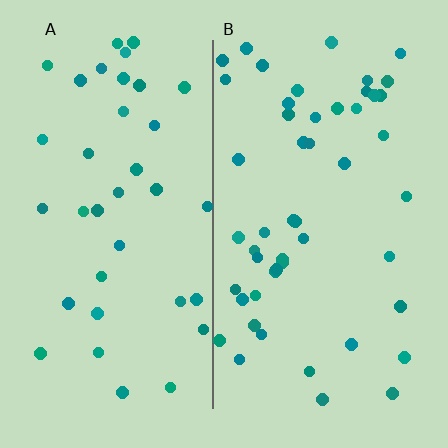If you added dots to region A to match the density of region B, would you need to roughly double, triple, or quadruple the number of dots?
Approximately double.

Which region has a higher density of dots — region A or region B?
B (the right).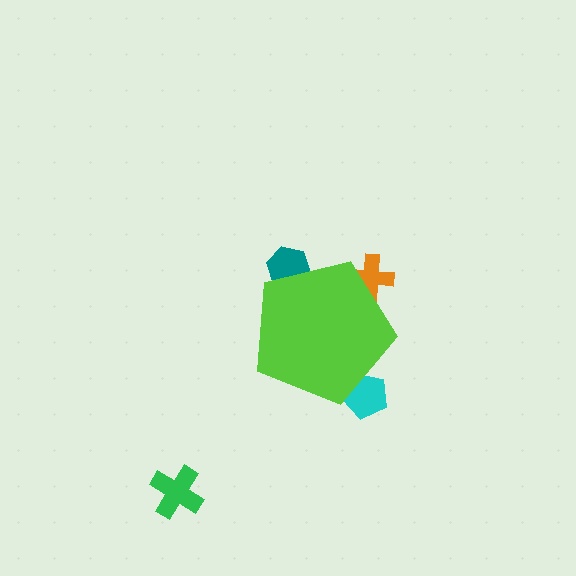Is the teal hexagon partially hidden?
Yes, the teal hexagon is partially hidden behind the lime pentagon.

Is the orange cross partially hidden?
Yes, the orange cross is partially hidden behind the lime pentagon.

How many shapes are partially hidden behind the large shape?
3 shapes are partially hidden.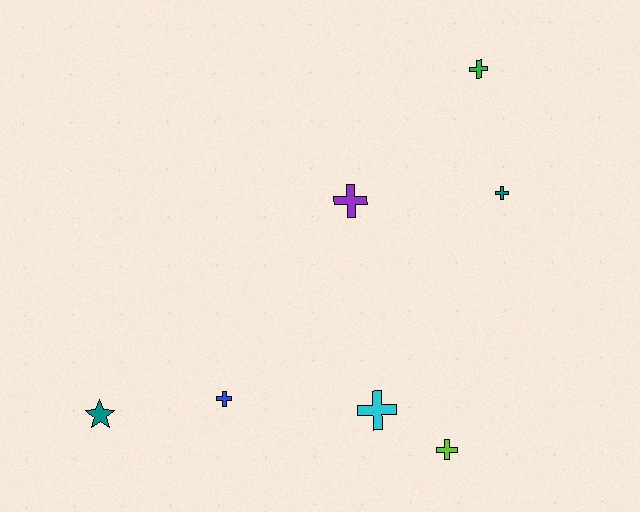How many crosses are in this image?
There are 6 crosses.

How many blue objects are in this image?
There is 1 blue object.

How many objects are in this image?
There are 7 objects.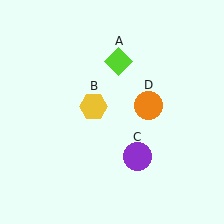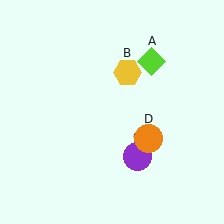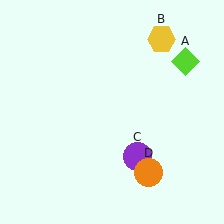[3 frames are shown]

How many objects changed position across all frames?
3 objects changed position: lime diamond (object A), yellow hexagon (object B), orange circle (object D).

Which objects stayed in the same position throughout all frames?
Purple circle (object C) remained stationary.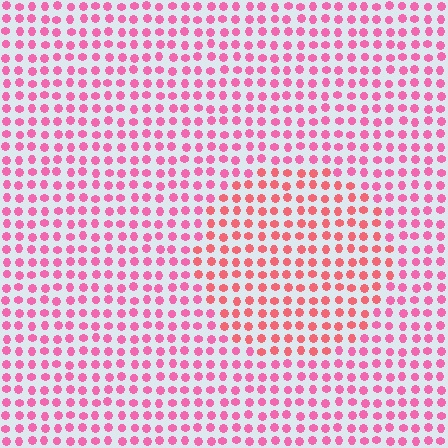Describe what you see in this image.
The image is filled with small pink elements in a uniform arrangement. A circle-shaped region is visible where the elements are tinted to a slightly different hue, forming a subtle color boundary.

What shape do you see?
I see a circle.